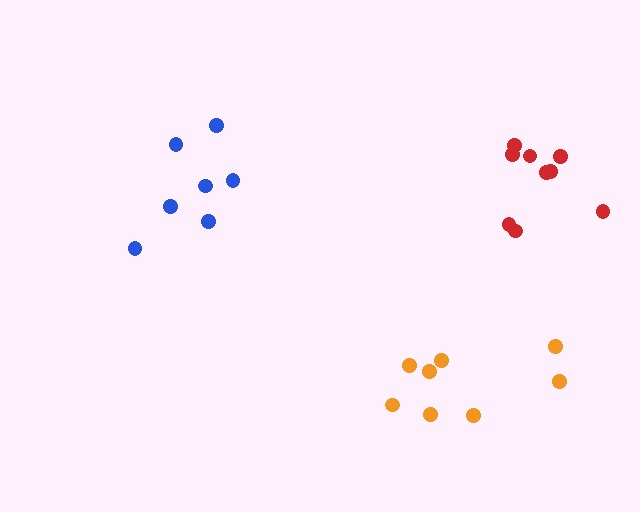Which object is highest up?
The blue cluster is topmost.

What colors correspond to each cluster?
The clusters are colored: red, blue, orange.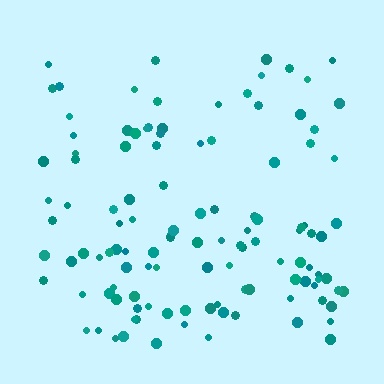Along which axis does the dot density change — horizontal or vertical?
Vertical.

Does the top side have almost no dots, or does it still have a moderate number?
Still a moderate number, just noticeably fewer than the bottom.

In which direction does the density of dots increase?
From top to bottom, with the bottom side densest.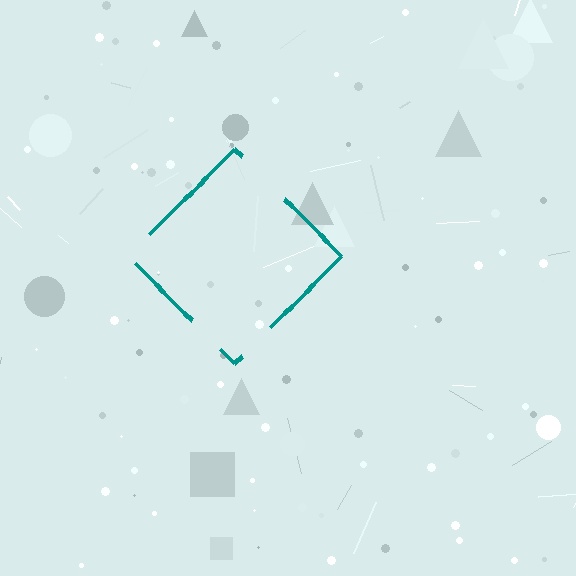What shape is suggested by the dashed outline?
The dashed outline suggests a diamond.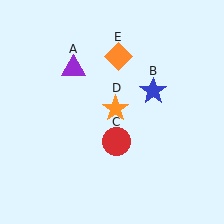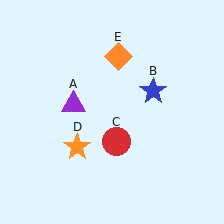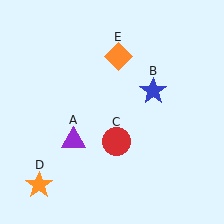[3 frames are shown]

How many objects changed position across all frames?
2 objects changed position: purple triangle (object A), orange star (object D).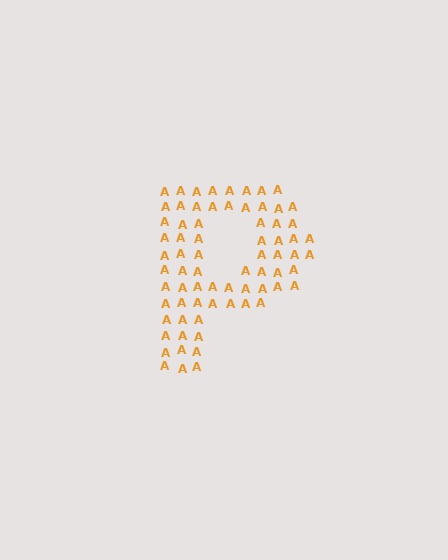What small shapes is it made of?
It is made of small letter A's.